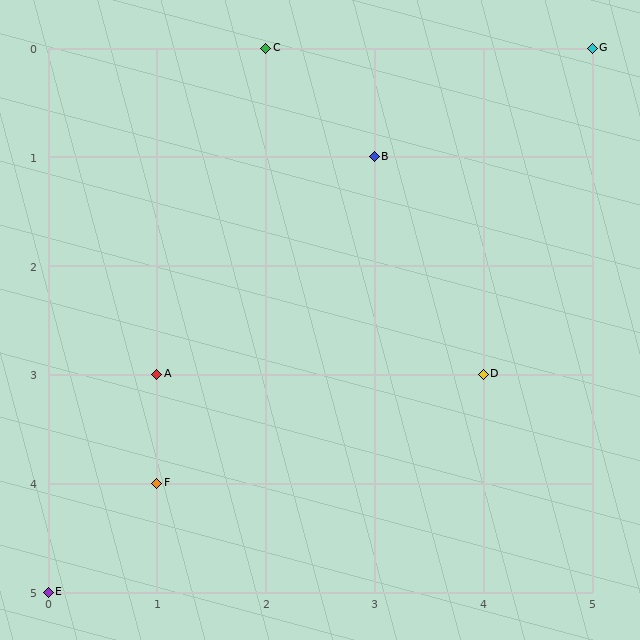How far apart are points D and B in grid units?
Points D and B are 1 column and 2 rows apart (about 2.2 grid units diagonally).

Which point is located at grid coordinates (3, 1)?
Point B is at (3, 1).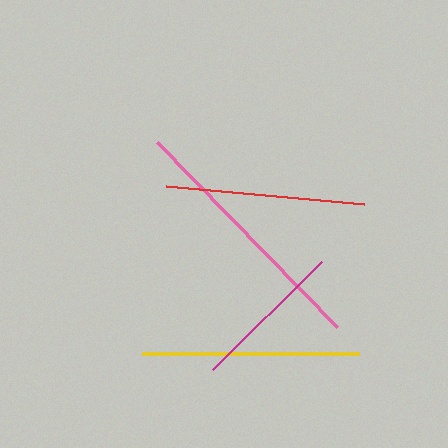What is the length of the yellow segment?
The yellow segment is approximately 217 pixels long.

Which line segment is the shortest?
The magenta line is the shortest at approximately 154 pixels.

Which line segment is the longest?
The pink line is the longest at approximately 258 pixels.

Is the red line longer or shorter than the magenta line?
The red line is longer than the magenta line.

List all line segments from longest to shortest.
From longest to shortest: pink, yellow, red, magenta.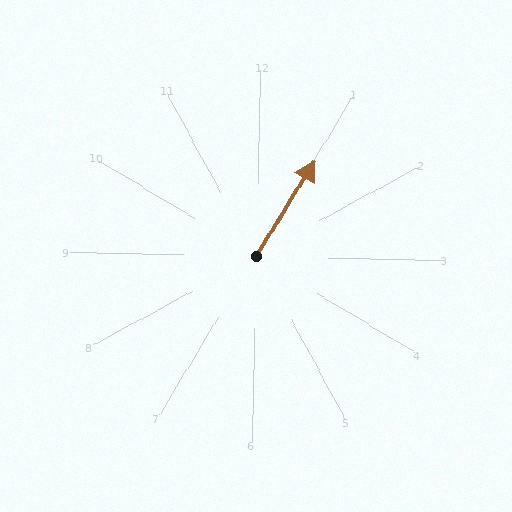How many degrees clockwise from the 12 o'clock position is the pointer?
Approximately 31 degrees.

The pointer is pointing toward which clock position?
Roughly 1 o'clock.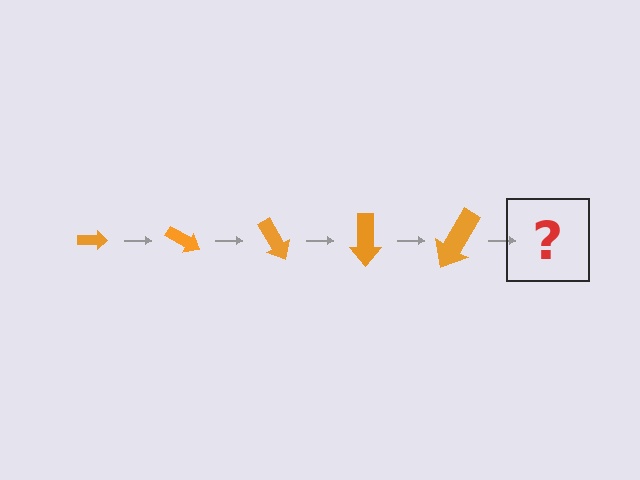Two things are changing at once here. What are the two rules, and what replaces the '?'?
The two rules are that the arrow grows larger each step and it rotates 30 degrees each step. The '?' should be an arrow, larger than the previous one and rotated 150 degrees from the start.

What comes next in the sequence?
The next element should be an arrow, larger than the previous one and rotated 150 degrees from the start.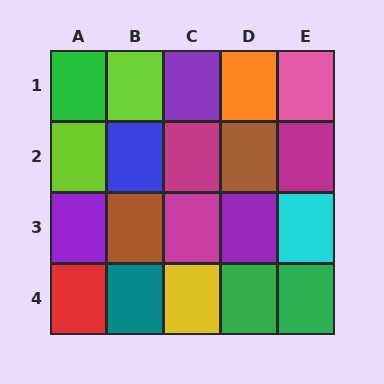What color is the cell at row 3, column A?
Purple.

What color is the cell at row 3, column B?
Brown.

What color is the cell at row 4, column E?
Green.